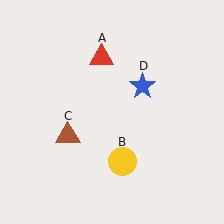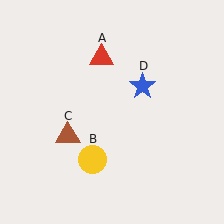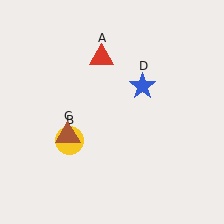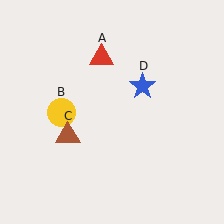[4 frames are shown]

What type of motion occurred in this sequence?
The yellow circle (object B) rotated clockwise around the center of the scene.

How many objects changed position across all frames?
1 object changed position: yellow circle (object B).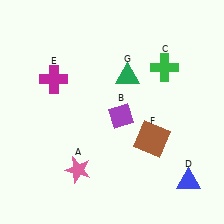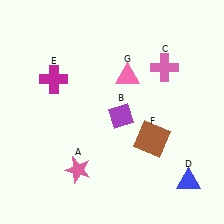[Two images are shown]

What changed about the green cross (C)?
In Image 1, C is green. In Image 2, it changed to pink.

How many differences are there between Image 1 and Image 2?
There are 2 differences between the two images.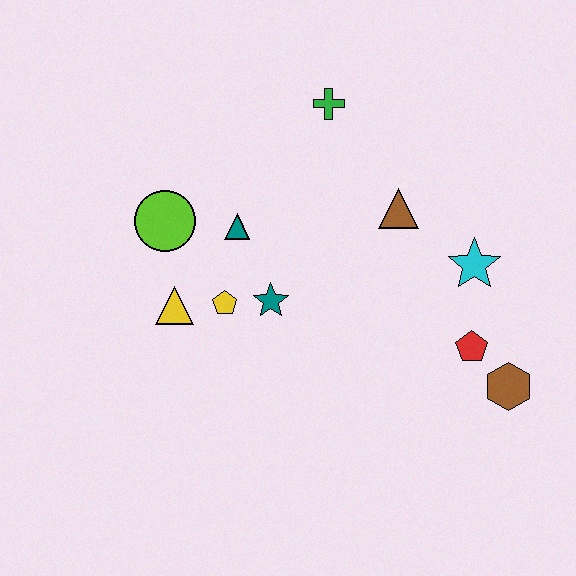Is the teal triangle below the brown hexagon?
No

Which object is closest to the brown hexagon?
The red pentagon is closest to the brown hexagon.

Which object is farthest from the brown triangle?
The yellow triangle is farthest from the brown triangle.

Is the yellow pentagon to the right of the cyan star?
No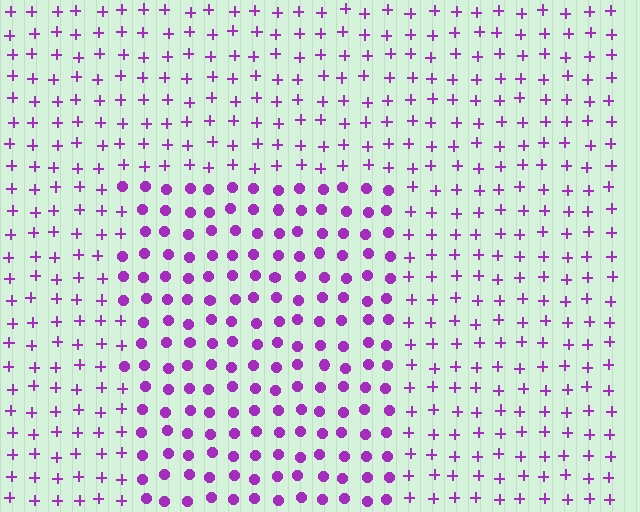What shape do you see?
I see a rectangle.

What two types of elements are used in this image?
The image uses circles inside the rectangle region and plus signs outside it.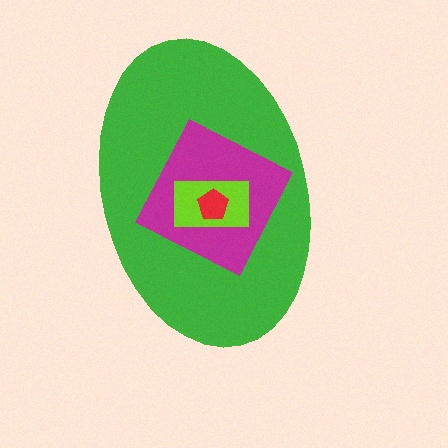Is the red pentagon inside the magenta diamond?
Yes.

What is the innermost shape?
The red pentagon.